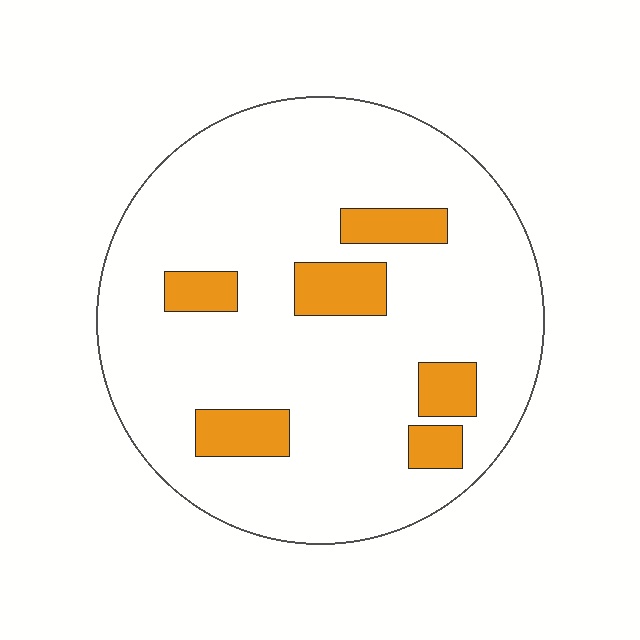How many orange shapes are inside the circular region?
6.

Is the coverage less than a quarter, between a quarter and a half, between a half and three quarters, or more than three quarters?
Less than a quarter.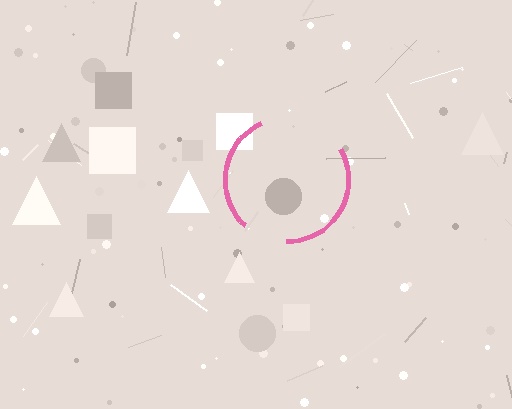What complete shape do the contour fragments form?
The contour fragments form a circle.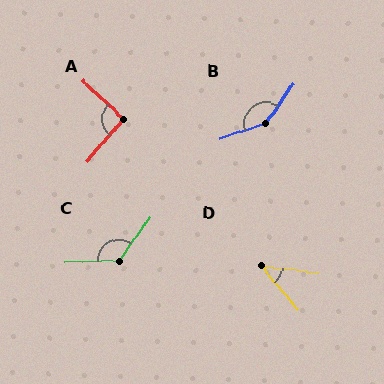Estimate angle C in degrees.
Approximately 128 degrees.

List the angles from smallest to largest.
D (43°), A (93°), C (128°), B (142°).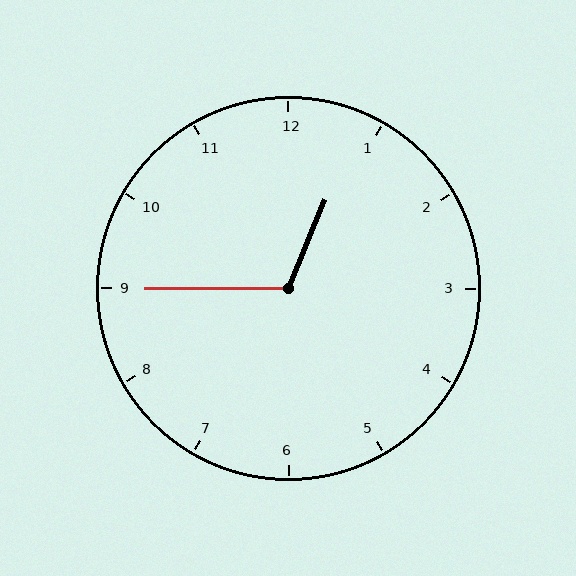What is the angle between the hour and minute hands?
Approximately 112 degrees.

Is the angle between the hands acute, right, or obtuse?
It is obtuse.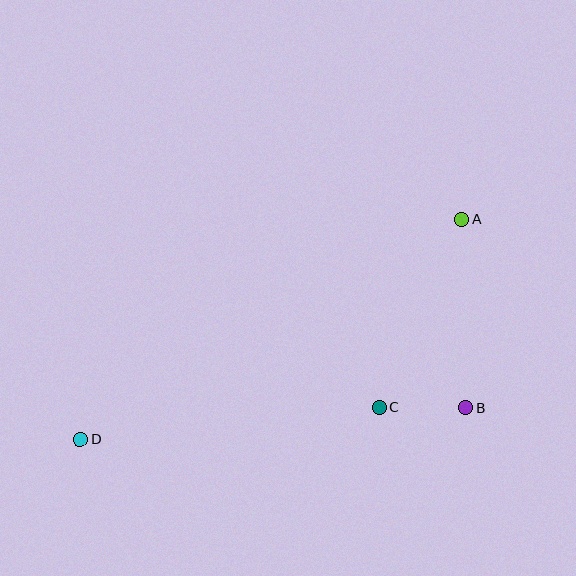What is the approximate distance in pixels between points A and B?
The distance between A and B is approximately 188 pixels.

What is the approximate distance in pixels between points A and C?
The distance between A and C is approximately 206 pixels.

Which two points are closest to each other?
Points B and C are closest to each other.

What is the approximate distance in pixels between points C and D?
The distance between C and D is approximately 300 pixels.